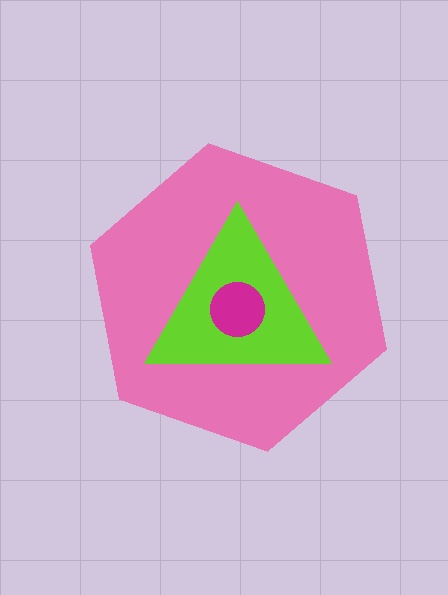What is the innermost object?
The magenta circle.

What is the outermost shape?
The pink hexagon.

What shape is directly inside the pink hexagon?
The lime triangle.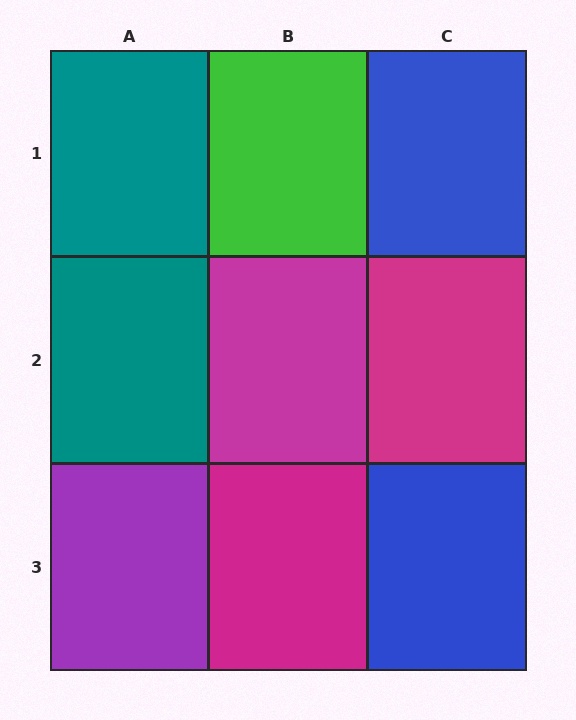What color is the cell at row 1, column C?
Blue.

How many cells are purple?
1 cell is purple.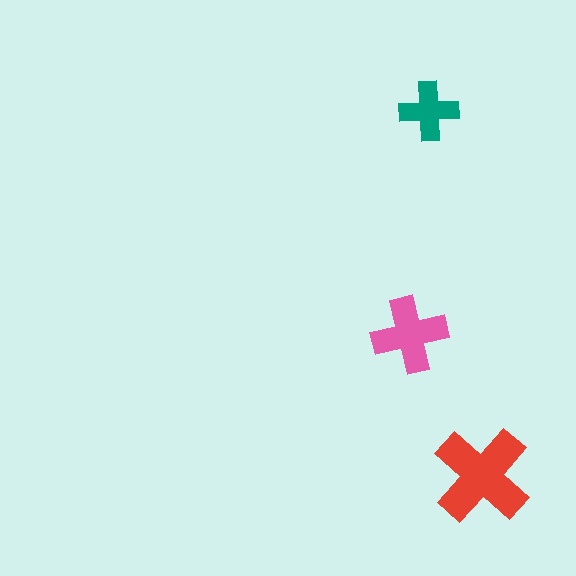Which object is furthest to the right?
The red cross is rightmost.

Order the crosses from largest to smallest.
the red one, the pink one, the teal one.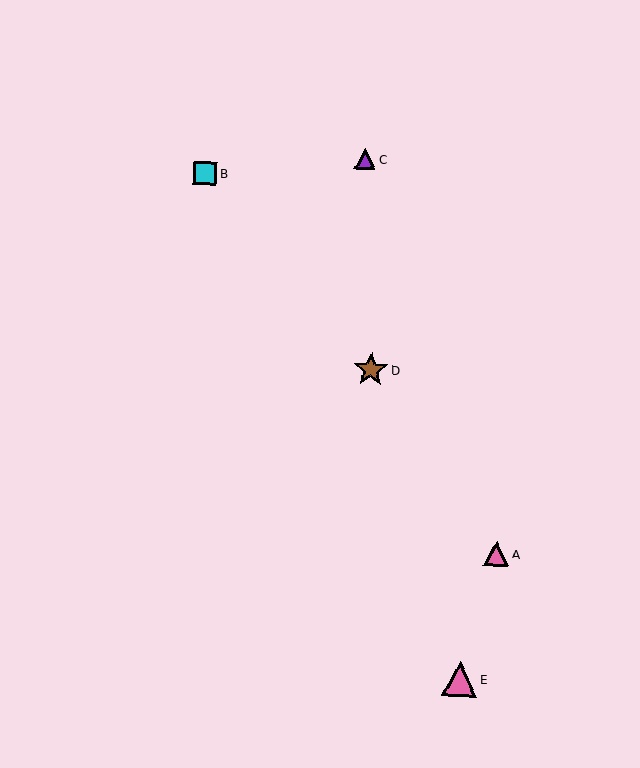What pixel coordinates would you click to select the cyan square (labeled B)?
Click at (205, 174) to select the cyan square B.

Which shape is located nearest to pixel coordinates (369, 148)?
The purple triangle (labeled C) at (365, 159) is nearest to that location.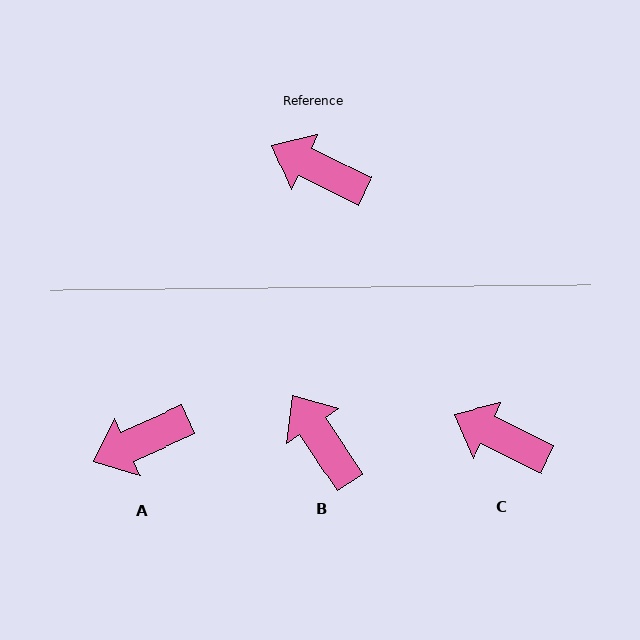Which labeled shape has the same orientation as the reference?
C.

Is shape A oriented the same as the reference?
No, it is off by about 50 degrees.